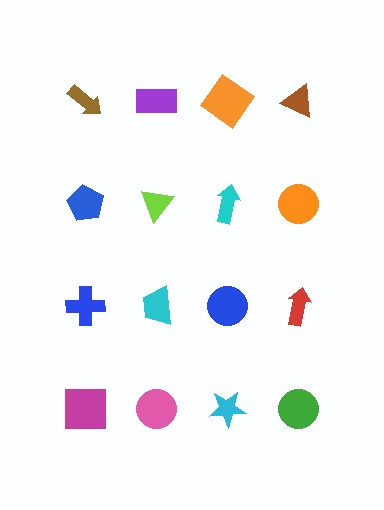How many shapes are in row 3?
4 shapes.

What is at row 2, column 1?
A blue pentagon.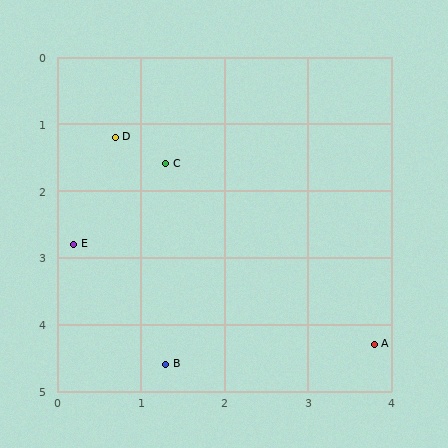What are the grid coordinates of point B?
Point B is at approximately (1.3, 4.6).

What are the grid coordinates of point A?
Point A is at approximately (3.8, 4.3).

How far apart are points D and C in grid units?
Points D and C are about 0.7 grid units apart.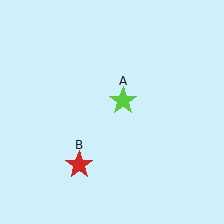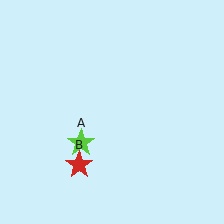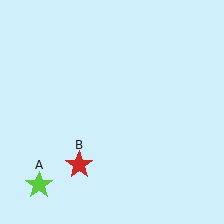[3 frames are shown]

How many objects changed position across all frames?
1 object changed position: lime star (object A).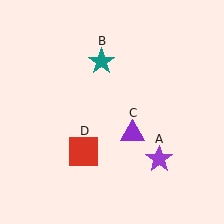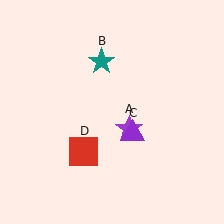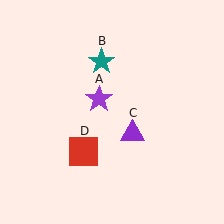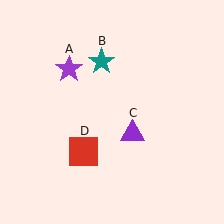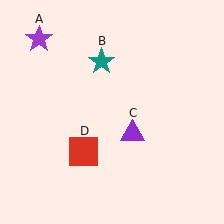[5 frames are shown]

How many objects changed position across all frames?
1 object changed position: purple star (object A).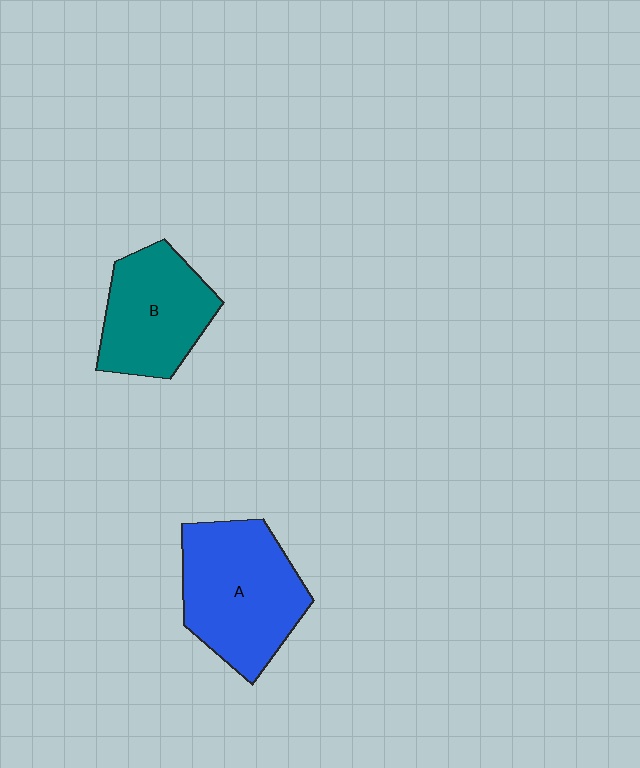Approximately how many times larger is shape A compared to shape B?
Approximately 1.3 times.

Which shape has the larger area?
Shape A (blue).